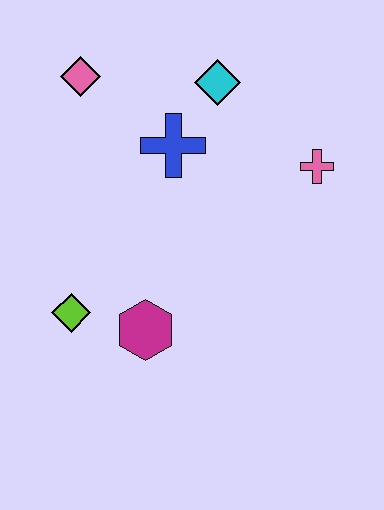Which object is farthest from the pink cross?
The lime diamond is farthest from the pink cross.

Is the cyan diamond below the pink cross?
No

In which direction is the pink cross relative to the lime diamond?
The pink cross is to the right of the lime diamond.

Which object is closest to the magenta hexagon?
The lime diamond is closest to the magenta hexagon.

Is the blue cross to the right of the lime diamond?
Yes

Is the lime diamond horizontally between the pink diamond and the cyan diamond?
No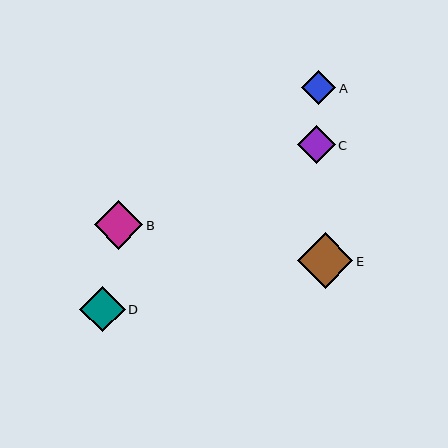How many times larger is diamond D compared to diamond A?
Diamond D is approximately 1.3 times the size of diamond A.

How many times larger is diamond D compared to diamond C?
Diamond D is approximately 1.2 times the size of diamond C.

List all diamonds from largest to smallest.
From largest to smallest: E, B, D, C, A.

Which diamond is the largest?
Diamond E is the largest with a size of approximately 56 pixels.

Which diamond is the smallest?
Diamond A is the smallest with a size of approximately 34 pixels.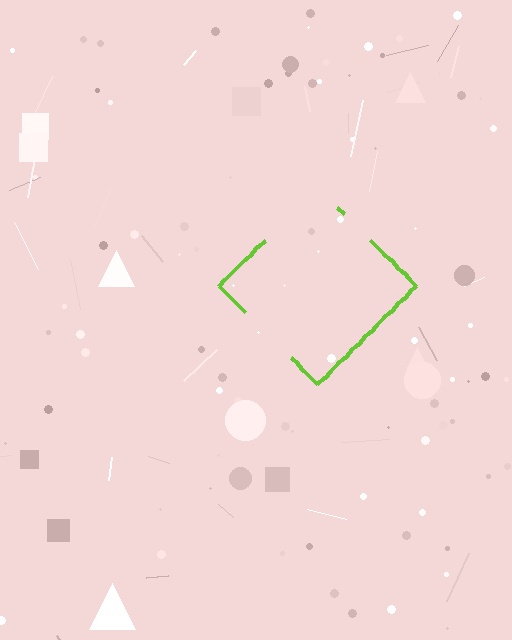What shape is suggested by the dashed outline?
The dashed outline suggests a diamond.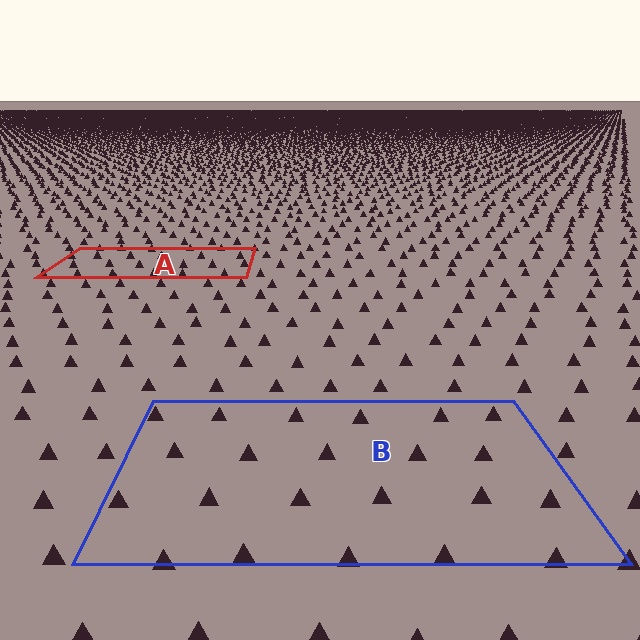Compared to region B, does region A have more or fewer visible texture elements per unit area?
Region A has more texture elements per unit area — they are packed more densely because it is farther away.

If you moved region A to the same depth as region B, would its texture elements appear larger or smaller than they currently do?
They would appear larger. At a closer depth, the same texture elements are projected at a bigger on-screen size.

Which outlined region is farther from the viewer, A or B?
Region A is farther from the viewer — the texture elements inside it appear smaller and more densely packed.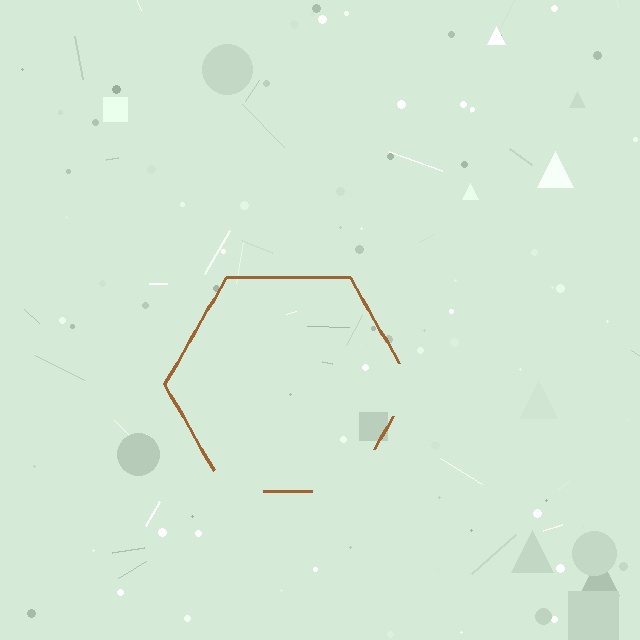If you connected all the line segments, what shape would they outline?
They would outline a hexagon.